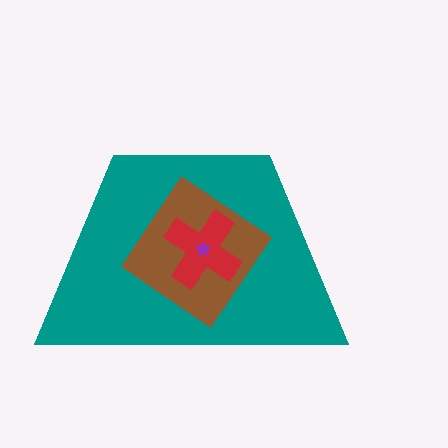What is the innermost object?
The purple star.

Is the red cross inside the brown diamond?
Yes.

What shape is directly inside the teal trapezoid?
The brown diamond.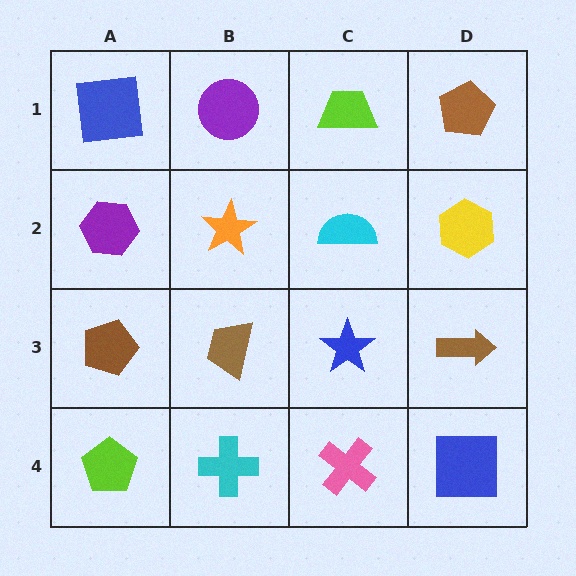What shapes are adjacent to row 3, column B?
An orange star (row 2, column B), a cyan cross (row 4, column B), a brown pentagon (row 3, column A), a blue star (row 3, column C).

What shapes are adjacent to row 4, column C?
A blue star (row 3, column C), a cyan cross (row 4, column B), a blue square (row 4, column D).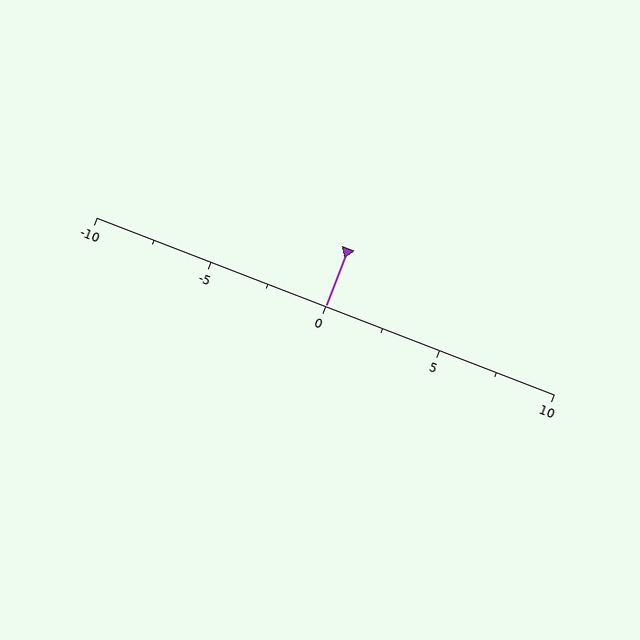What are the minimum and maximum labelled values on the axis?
The axis runs from -10 to 10.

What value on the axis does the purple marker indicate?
The marker indicates approximately 0.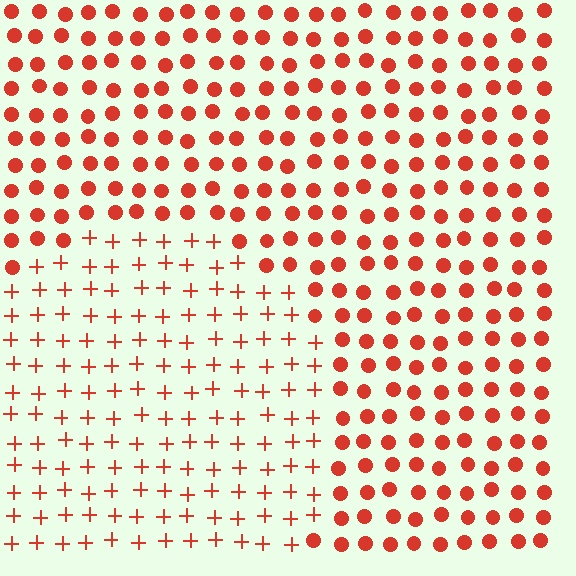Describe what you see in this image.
The image is filled with small red elements arranged in a uniform grid. A circle-shaped region contains plus signs, while the surrounding area contains circles. The boundary is defined purely by the change in element shape.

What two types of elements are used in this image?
The image uses plus signs inside the circle region and circles outside it.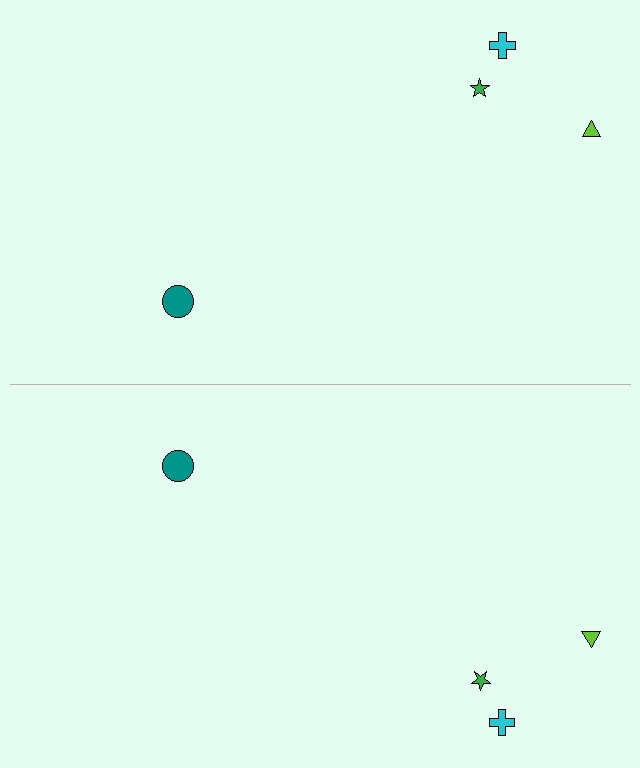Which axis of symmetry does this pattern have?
The pattern has a horizontal axis of symmetry running through the center of the image.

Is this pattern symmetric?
Yes, this pattern has bilateral (reflection) symmetry.